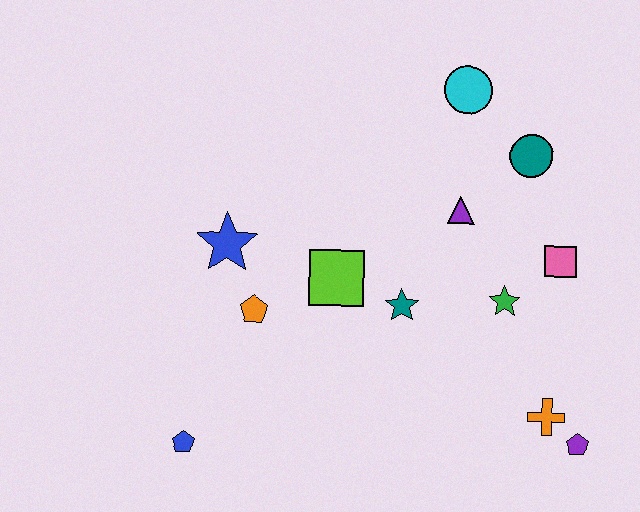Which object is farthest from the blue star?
The purple pentagon is farthest from the blue star.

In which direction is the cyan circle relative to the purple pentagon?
The cyan circle is above the purple pentagon.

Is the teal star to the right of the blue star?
Yes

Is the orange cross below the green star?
Yes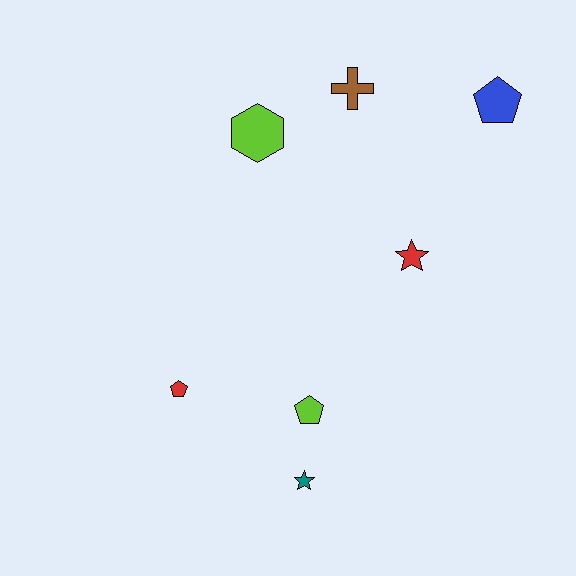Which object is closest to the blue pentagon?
The brown cross is closest to the blue pentagon.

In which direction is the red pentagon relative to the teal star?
The red pentagon is to the left of the teal star.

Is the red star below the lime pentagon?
No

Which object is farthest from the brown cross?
The teal star is farthest from the brown cross.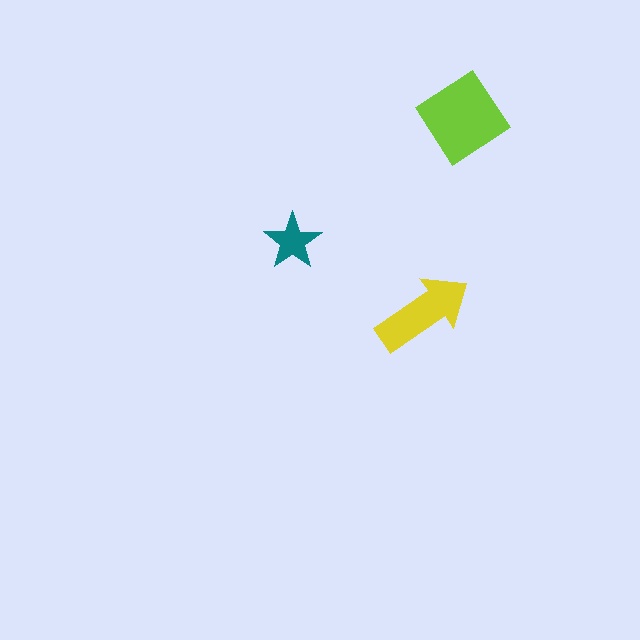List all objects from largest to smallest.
The lime diamond, the yellow arrow, the teal star.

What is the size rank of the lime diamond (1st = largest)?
1st.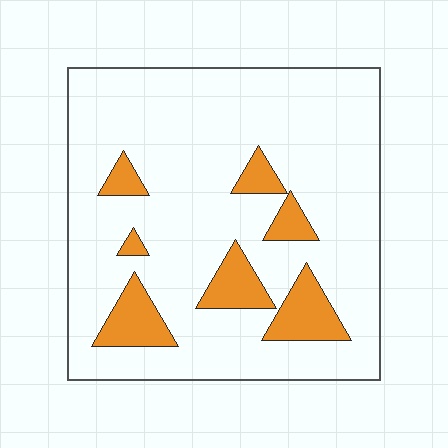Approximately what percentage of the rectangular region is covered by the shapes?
Approximately 15%.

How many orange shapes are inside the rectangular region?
7.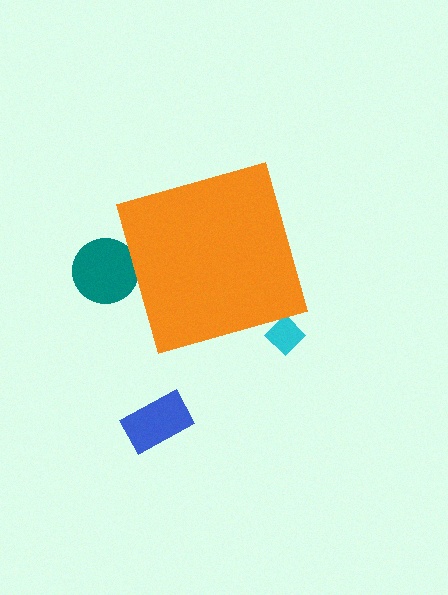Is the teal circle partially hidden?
Yes, the teal circle is partially hidden behind the orange diamond.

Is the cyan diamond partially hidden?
Yes, the cyan diamond is partially hidden behind the orange diamond.